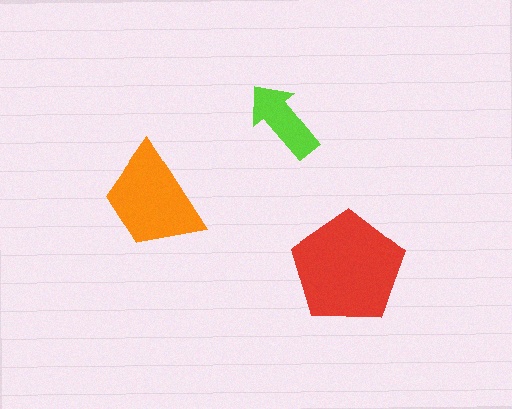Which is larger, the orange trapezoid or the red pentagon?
The red pentagon.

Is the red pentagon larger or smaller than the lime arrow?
Larger.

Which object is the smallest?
The lime arrow.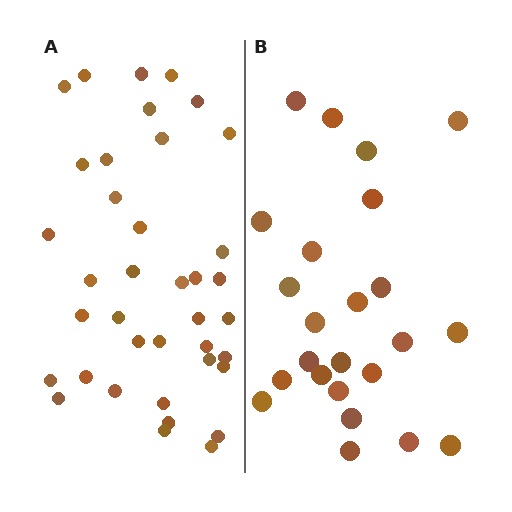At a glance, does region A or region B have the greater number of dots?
Region A (the left region) has more dots.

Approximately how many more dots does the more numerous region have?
Region A has approximately 15 more dots than region B.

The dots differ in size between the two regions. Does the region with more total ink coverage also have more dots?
No. Region B has more total ink coverage because its dots are larger, but region A actually contains more individual dots. Total area can be misleading — the number of items is what matters here.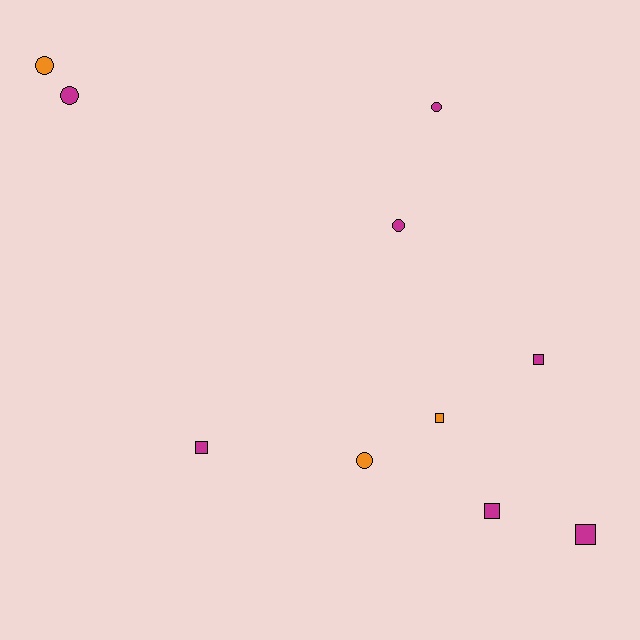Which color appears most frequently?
Magenta, with 7 objects.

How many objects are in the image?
There are 10 objects.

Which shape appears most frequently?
Square, with 5 objects.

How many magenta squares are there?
There are 4 magenta squares.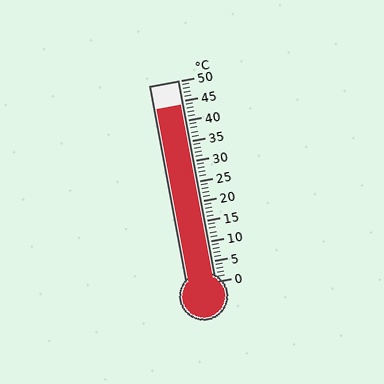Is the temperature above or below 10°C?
The temperature is above 10°C.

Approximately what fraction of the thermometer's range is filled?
The thermometer is filled to approximately 90% of its range.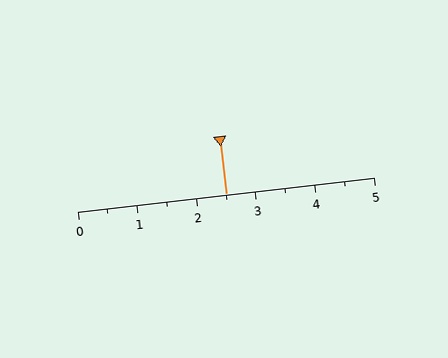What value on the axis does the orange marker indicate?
The marker indicates approximately 2.5.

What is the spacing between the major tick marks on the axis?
The major ticks are spaced 1 apart.